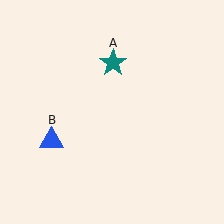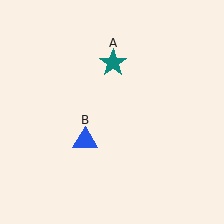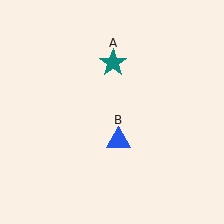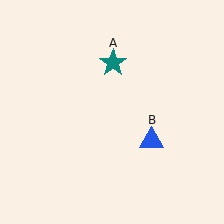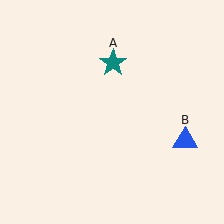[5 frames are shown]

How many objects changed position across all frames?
1 object changed position: blue triangle (object B).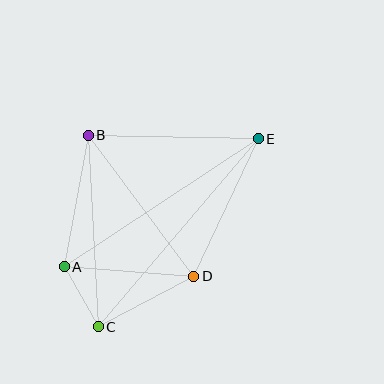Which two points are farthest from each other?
Points C and E are farthest from each other.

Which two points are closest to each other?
Points A and C are closest to each other.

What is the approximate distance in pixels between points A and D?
The distance between A and D is approximately 130 pixels.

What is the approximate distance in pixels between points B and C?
The distance between B and C is approximately 192 pixels.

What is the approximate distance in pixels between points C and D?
The distance between C and D is approximately 108 pixels.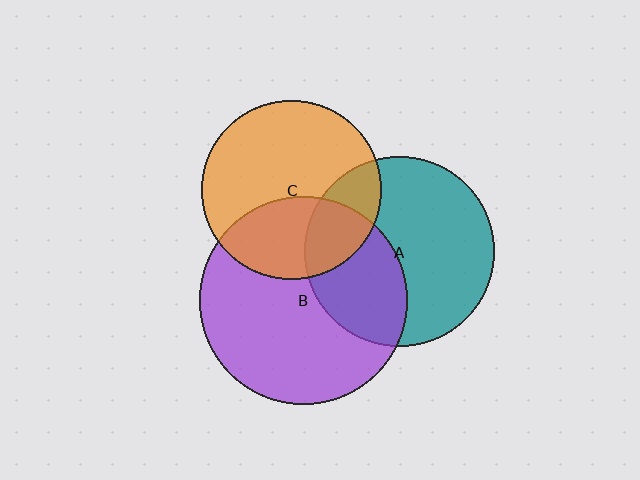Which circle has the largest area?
Circle B (purple).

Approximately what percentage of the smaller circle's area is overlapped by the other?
Approximately 35%.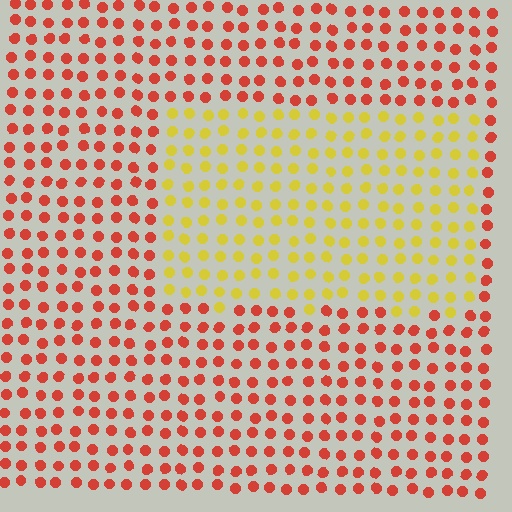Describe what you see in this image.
The image is filled with small red elements in a uniform arrangement. A rectangle-shaped region is visible where the elements are tinted to a slightly different hue, forming a subtle color boundary.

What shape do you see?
I see a rectangle.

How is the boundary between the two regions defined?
The boundary is defined purely by a slight shift in hue (about 53 degrees). Spacing, size, and orientation are identical on both sides.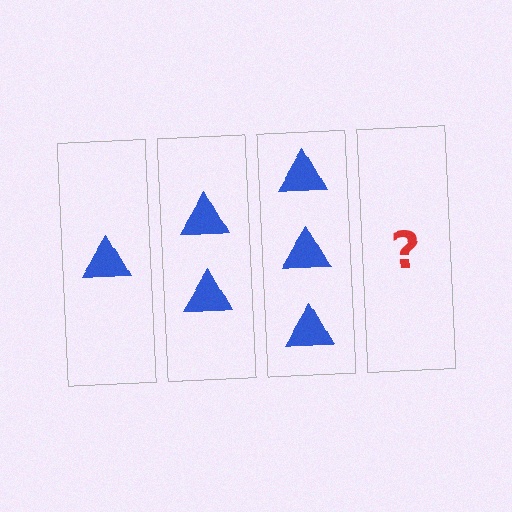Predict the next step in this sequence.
The next step is 4 triangles.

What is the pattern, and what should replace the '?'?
The pattern is that each step adds one more triangle. The '?' should be 4 triangles.